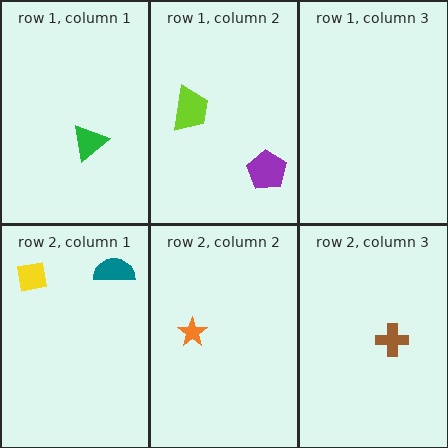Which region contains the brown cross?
The row 2, column 3 region.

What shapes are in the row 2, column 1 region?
The teal semicircle, the yellow square.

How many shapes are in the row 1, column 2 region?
2.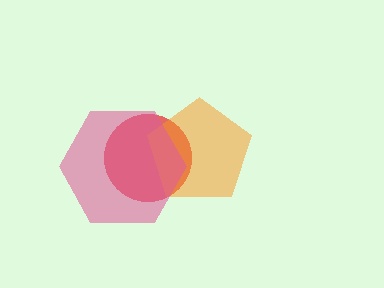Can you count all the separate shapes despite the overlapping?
Yes, there are 3 separate shapes.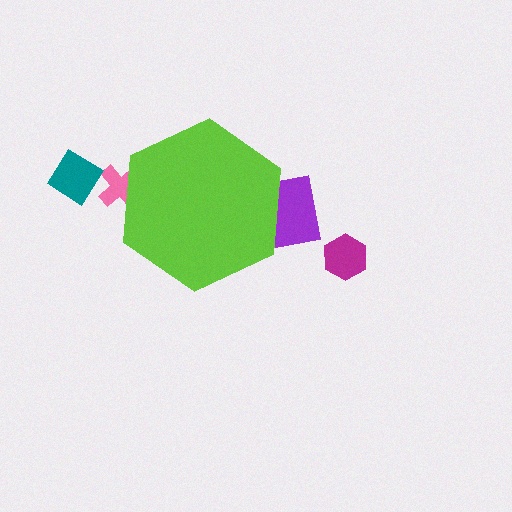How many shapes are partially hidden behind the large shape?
2 shapes are partially hidden.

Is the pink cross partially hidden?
Yes, the pink cross is partially hidden behind the lime hexagon.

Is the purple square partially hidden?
Yes, the purple square is partially hidden behind the lime hexagon.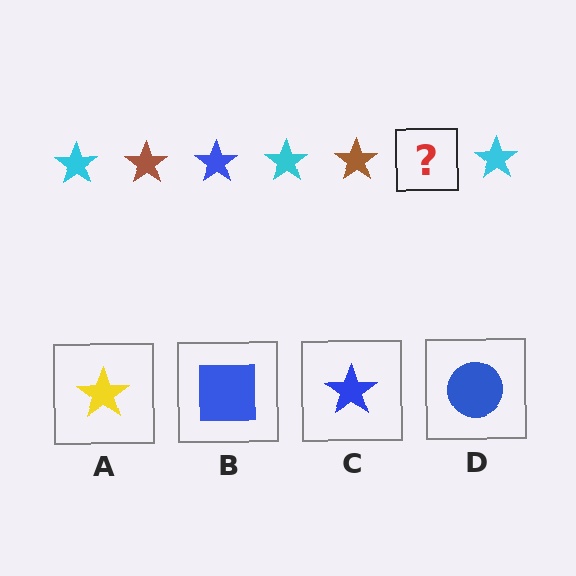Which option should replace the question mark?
Option C.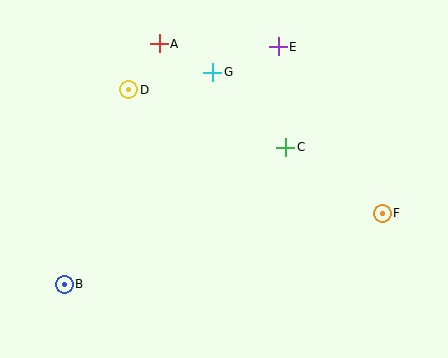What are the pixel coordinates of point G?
Point G is at (212, 72).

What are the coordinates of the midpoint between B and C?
The midpoint between B and C is at (175, 216).